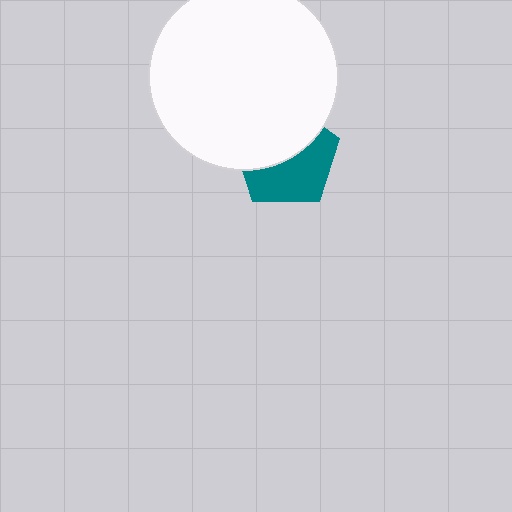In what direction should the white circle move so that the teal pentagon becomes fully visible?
The white circle should move up. That is the shortest direction to clear the overlap and leave the teal pentagon fully visible.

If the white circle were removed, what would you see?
You would see the complete teal pentagon.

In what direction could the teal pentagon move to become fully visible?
The teal pentagon could move down. That would shift it out from behind the white circle entirely.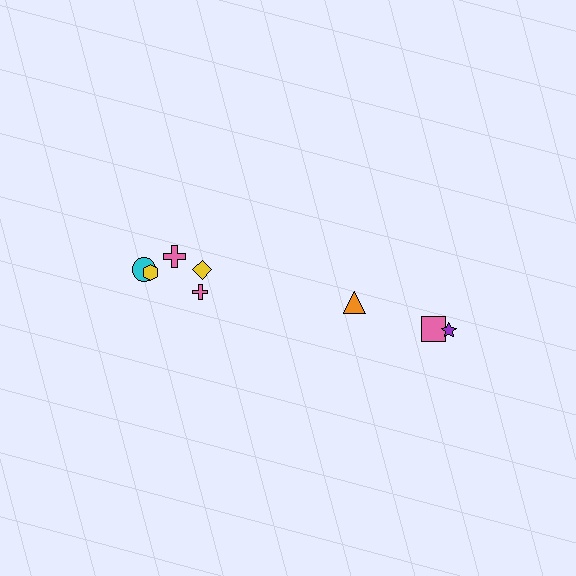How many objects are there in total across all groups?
There are 8 objects.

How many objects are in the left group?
There are 5 objects.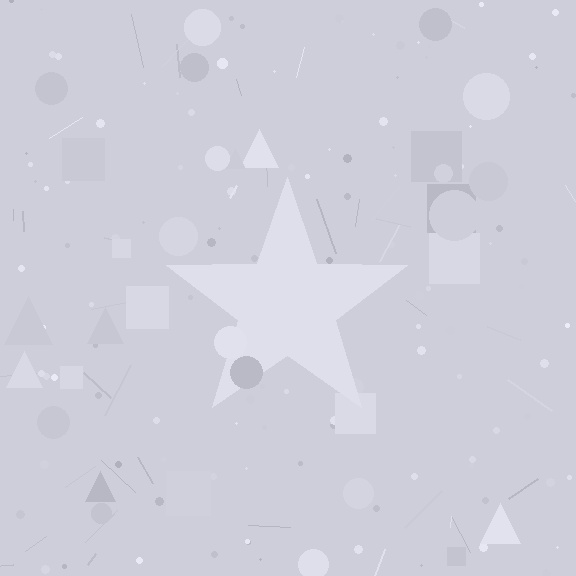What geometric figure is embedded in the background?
A star is embedded in the background.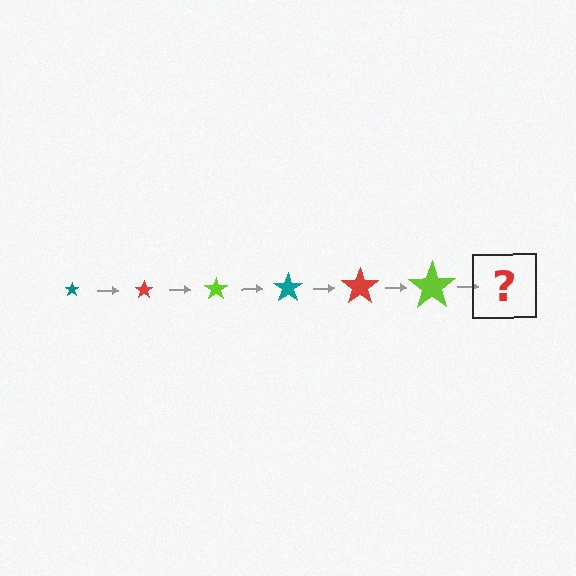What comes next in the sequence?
The next element should be a teal star, larger than the previous one.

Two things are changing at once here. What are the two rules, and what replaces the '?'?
The two rules are that the star grows larger each step and the color cycles through teal, red, and lime. The '?' should be a teal star, larger than the previous one.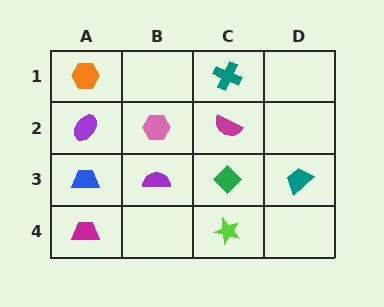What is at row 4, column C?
A lime star.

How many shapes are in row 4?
2 shapes.